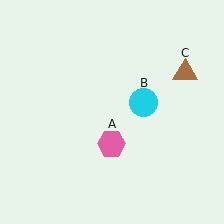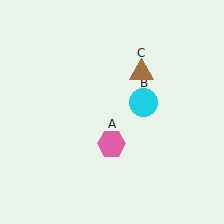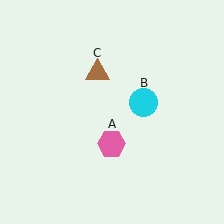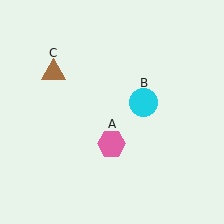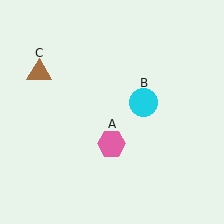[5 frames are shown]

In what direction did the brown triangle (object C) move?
The brown triangle (object C) moved left.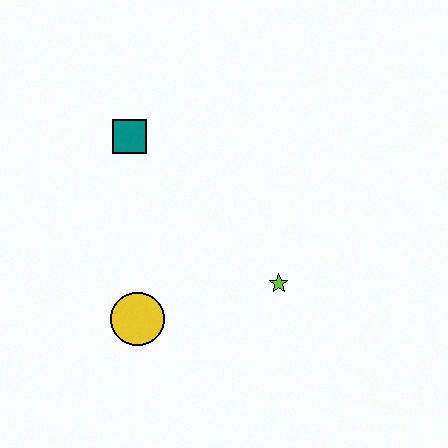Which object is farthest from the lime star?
The teal square is farthest from the lime star.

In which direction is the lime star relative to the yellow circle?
The lime star is to the right of the yellow circle.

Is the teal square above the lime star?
Yes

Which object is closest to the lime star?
The yellow circle is closest to the lime star.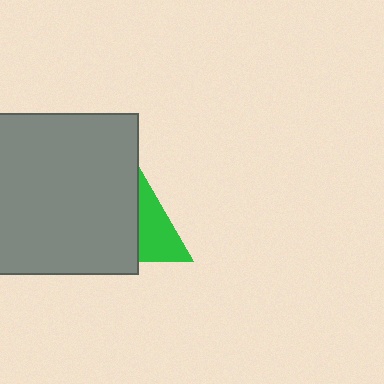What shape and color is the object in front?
The object in front is a gray square.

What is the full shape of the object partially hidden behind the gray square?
The partially hidden object is a green triangle.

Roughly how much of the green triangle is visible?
A small part of it is visible (roughly 42%).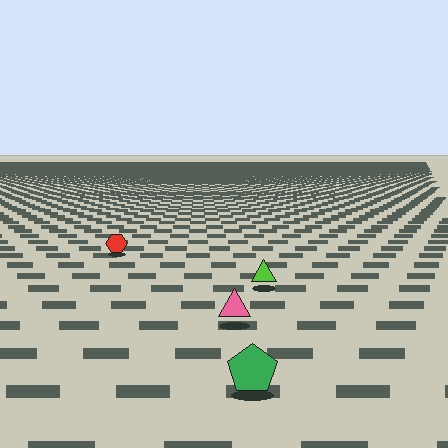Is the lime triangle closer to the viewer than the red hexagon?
Yes. The lime triangle is closer — you can tell from the texture gradient: the ground texture is coarser near it.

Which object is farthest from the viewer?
The red hexagon is farthest from the viewer. It appears smaller and the ground texture around it is denser.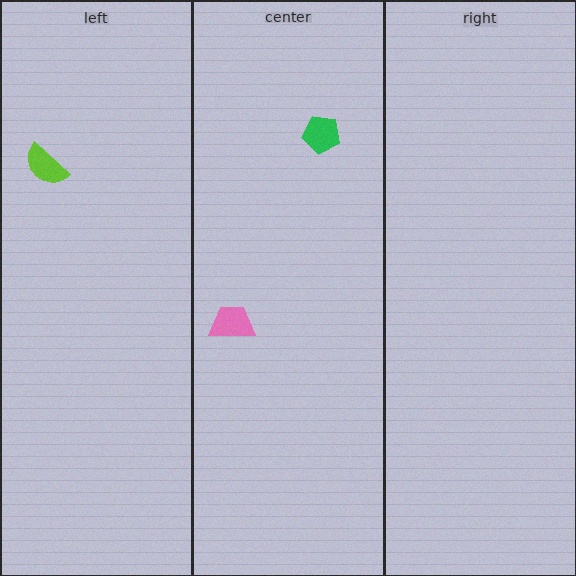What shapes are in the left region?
The lime semicircle.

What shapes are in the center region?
The pink trapezoid, the green pentagon.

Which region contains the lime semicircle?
The left region.